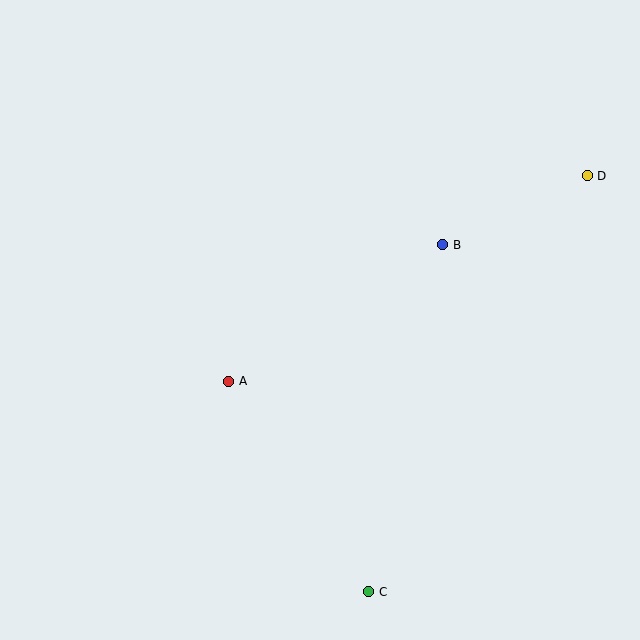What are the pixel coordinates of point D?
Point D is at (587, 176).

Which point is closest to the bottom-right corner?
Point C is closest to the bottom-right corner.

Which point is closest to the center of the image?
Point A at (229, 381) is closest to the center.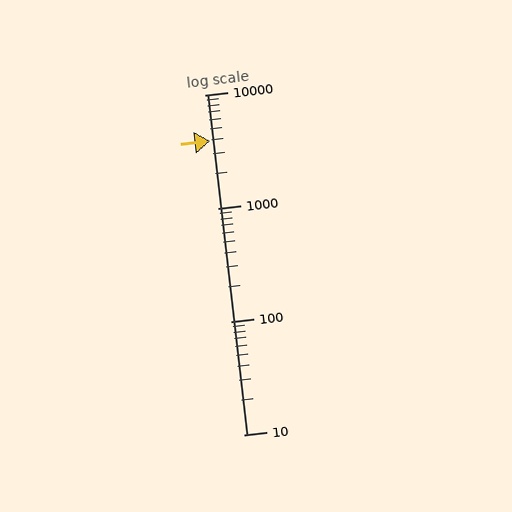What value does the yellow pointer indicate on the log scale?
The pointer indicates approximately 3900.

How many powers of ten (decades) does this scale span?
The scale spans 3 decades, from 10 to 10000.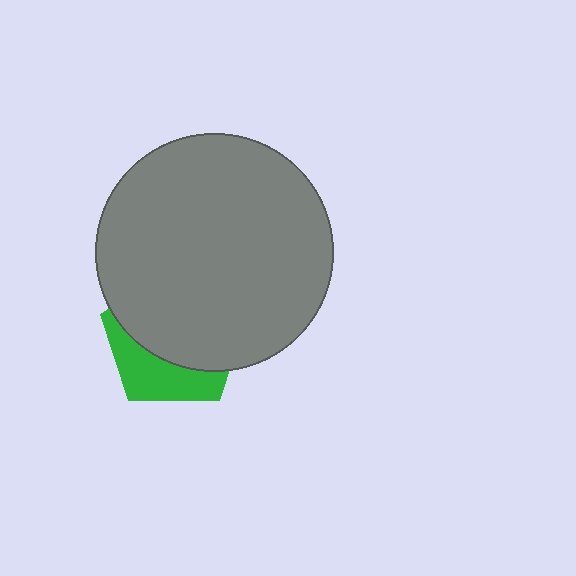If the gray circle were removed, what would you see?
You would see the complete green pentagon.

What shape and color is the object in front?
The object in front is a gray circle.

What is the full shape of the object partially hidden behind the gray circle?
The partially hidden object is a green pentagon.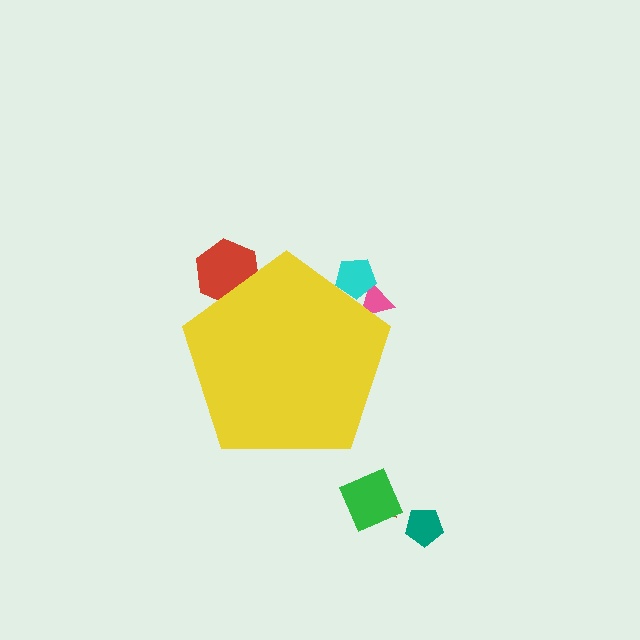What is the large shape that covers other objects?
A yellow pentagon.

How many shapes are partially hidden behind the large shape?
3 shapes are partially hidden.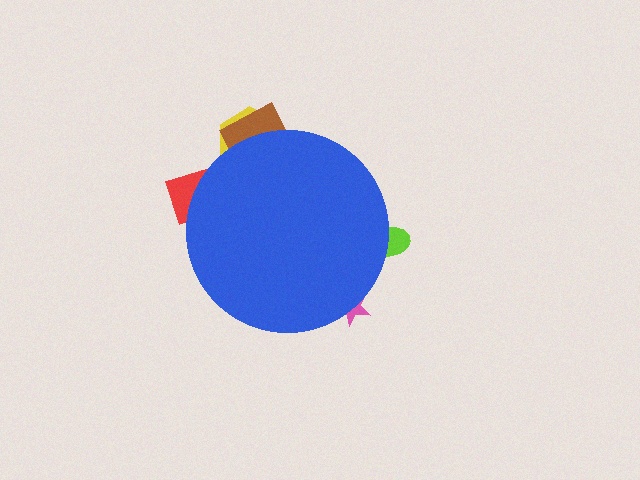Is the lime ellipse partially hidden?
Yes, the lime ellipse is partially hidden behind the blue circle.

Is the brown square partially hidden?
Yes, the brown square is partially hidden behind the blue circle.